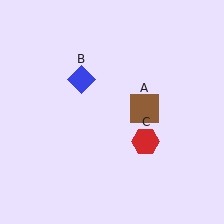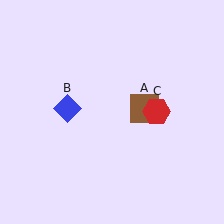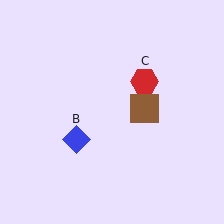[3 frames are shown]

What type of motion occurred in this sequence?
The blue diamond (object B), red hexagon (object C) rotated counterclockwise around the center of the scene.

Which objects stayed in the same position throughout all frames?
Brown square (object A) remained stationary.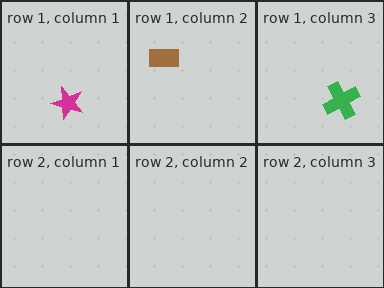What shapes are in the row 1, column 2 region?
The brown rectangle.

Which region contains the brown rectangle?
The row 1, column 2 region.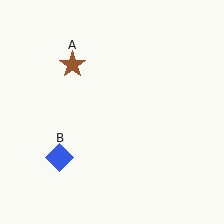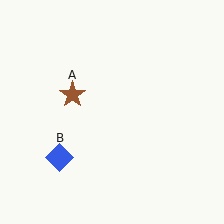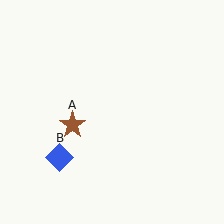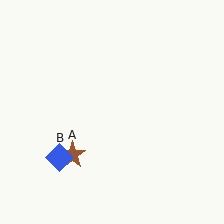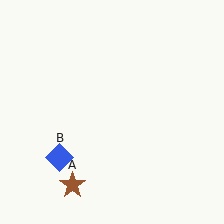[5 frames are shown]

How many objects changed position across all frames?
1 object changed position: brown star (object A).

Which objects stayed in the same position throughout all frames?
Blue diamond (object B) remained stationary.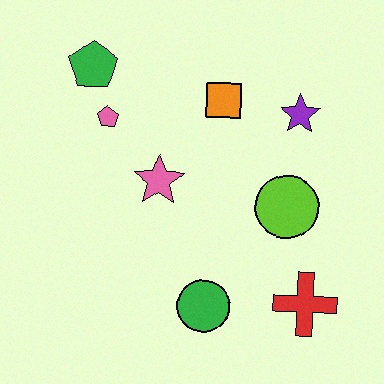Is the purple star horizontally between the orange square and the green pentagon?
No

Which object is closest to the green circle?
The red cross is closest to the green circle.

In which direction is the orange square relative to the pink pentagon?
The orange square is to the right of the pink pentagon.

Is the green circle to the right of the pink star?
Yes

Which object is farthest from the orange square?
The red cross is farthest from the orange square.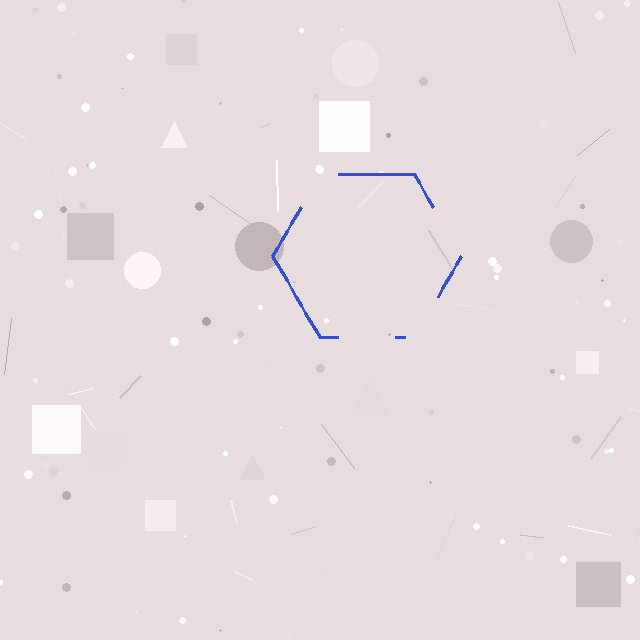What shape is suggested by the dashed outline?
The dashed outline suggests a hexagon.